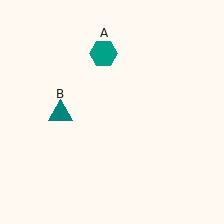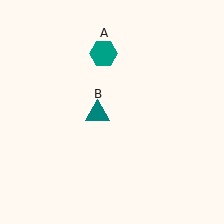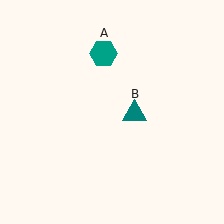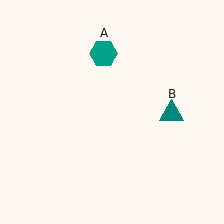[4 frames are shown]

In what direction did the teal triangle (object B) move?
The teal triangle (object B) moved right.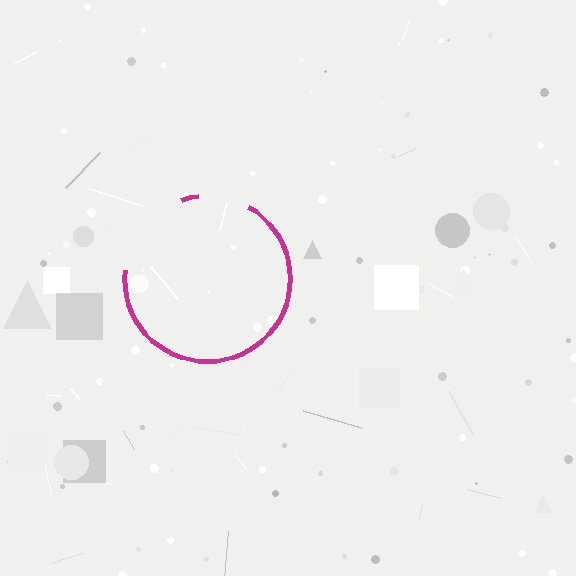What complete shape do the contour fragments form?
The contour fragments form a circle.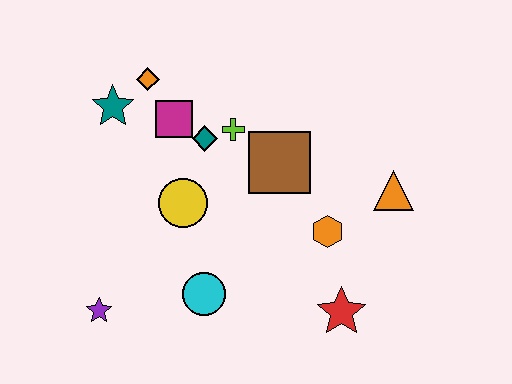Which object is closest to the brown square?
The lime cross is closest to the brown square.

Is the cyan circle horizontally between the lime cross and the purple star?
Yes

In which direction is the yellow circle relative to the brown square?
The yellow circle is to the left of the brown square.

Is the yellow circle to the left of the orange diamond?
No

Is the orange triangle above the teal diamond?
No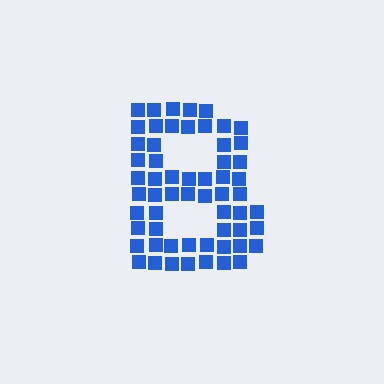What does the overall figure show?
The overall figure shows the letter B.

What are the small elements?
The small elements are squares.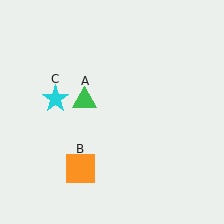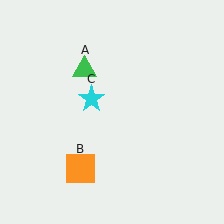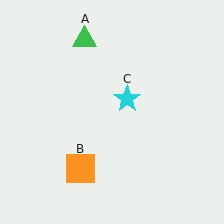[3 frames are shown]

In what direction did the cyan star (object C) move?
The cyan star (object C) moved right.